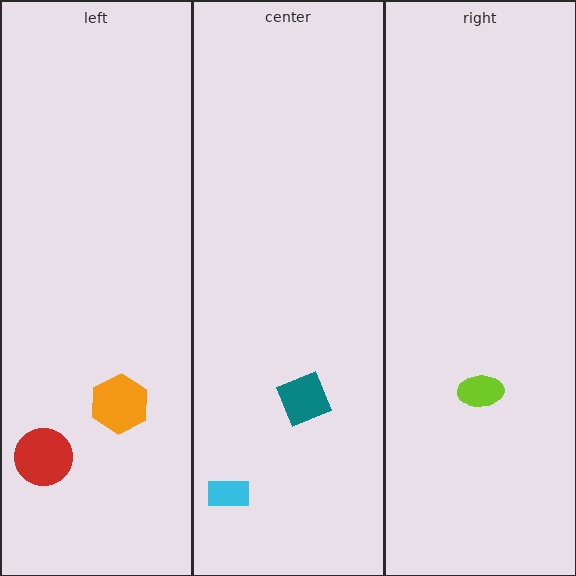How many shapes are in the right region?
1.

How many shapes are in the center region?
2.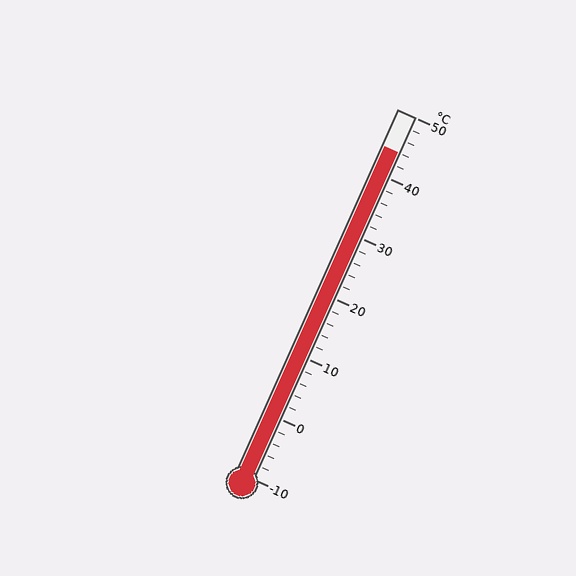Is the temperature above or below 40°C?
The temperature is above 40°C.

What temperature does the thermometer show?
The thermometer shows approximately 44°C.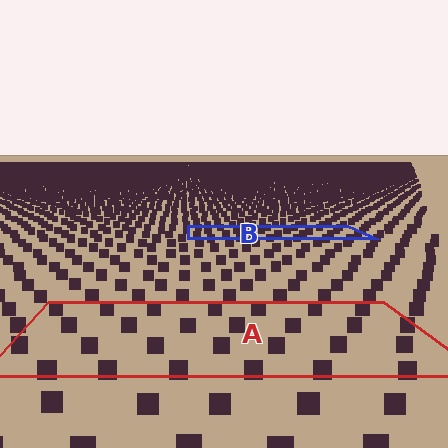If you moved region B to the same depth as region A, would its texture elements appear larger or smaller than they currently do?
They would appear larger. At a closer depth, the same texture elements are projected at a bigger on-screen size.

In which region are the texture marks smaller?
The texture marks are smaller in region B, because it is farther away.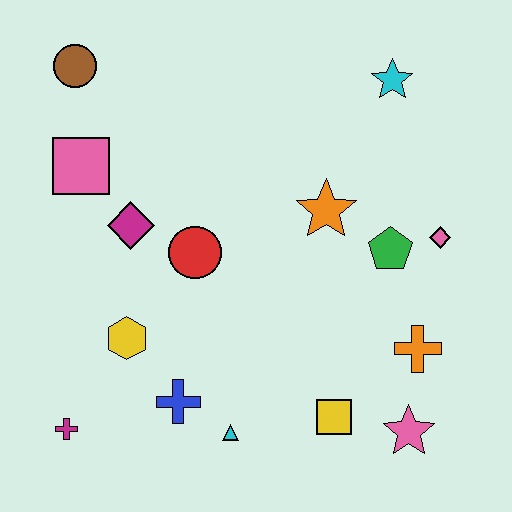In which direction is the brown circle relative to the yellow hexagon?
The brown circle is above the yellow hexagon.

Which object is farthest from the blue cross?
The cyan star is farthest from the blue cross.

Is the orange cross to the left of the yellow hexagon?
No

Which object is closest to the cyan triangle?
The blue cross is closest to the cyan triangle.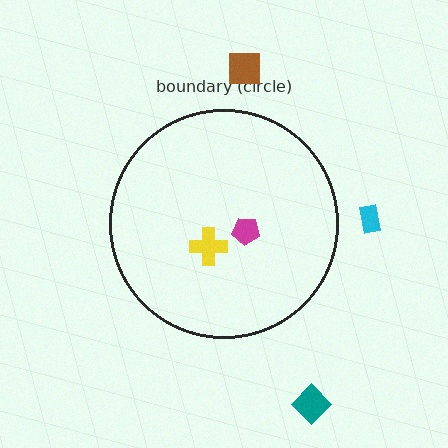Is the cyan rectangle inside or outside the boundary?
Outside.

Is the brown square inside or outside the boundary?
Outside.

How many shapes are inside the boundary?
2 inside, 3 outside.